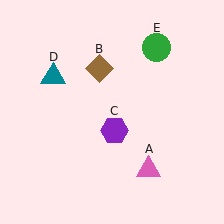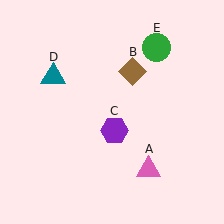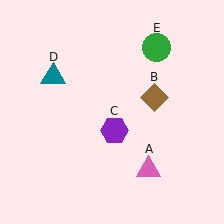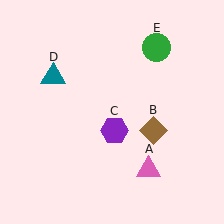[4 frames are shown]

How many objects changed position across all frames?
1 object changed position: brown diamond (object B).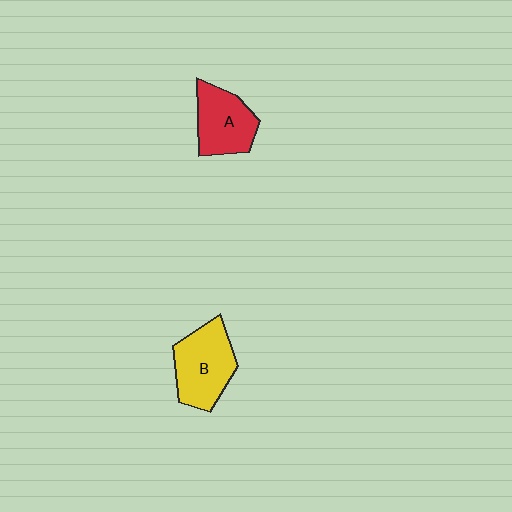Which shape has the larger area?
Shape B (yellow).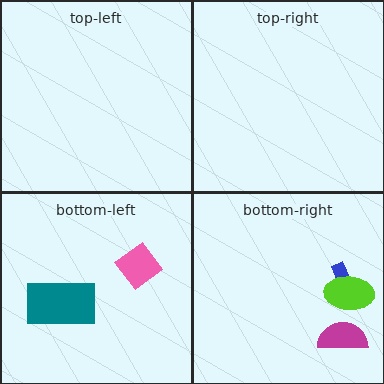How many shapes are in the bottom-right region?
3.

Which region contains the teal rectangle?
The bottom-left region.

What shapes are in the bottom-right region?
The magenta semicircle, the blue arrow, the lime ellipse.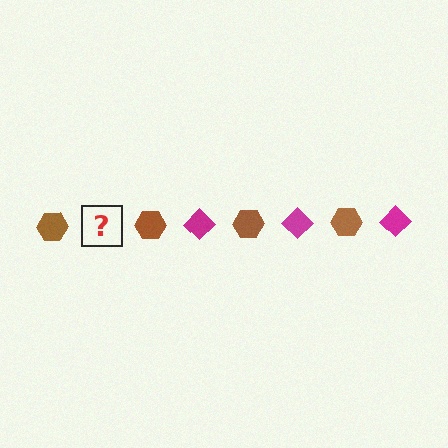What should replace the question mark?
The question mark should be replaced with a magenta diamond.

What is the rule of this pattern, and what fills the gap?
The rule is that the pattern alternates between brown hexagon and magenta diamond. The gap should be filled with a magenta diamond.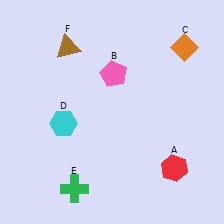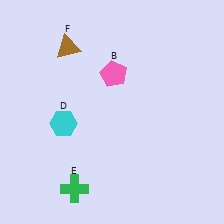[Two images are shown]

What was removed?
The red hexagon (A), the orange diamond (C) were removed in Image 2.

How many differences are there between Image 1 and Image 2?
There are 2 differences between the two images.